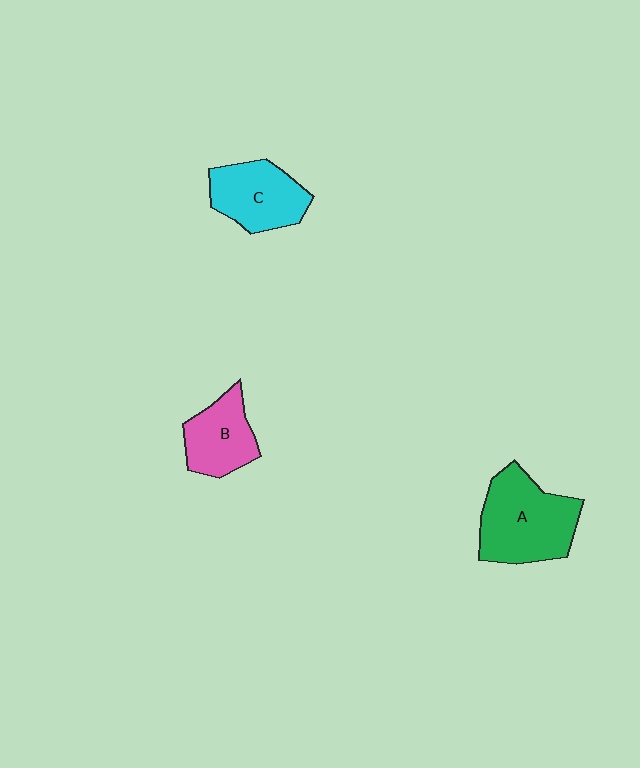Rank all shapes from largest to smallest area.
From largest to smallest: A (green), C (cyan), B (pink).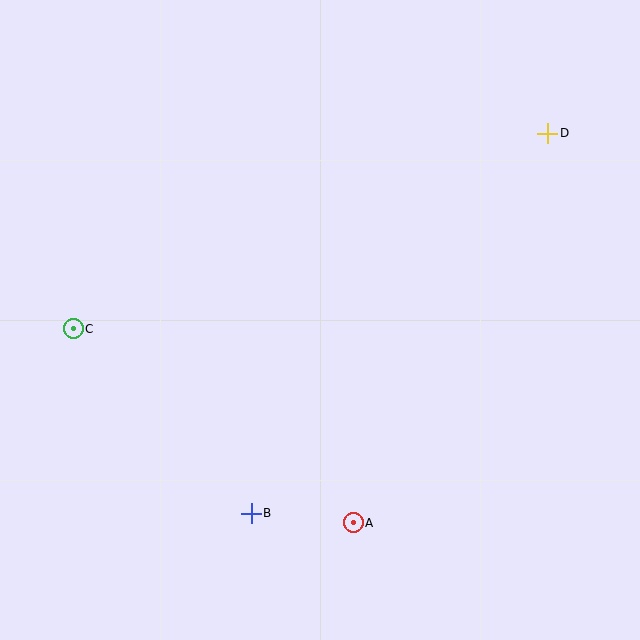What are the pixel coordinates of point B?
Point B is at (251, 513).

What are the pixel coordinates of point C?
Point C is at (73, 329).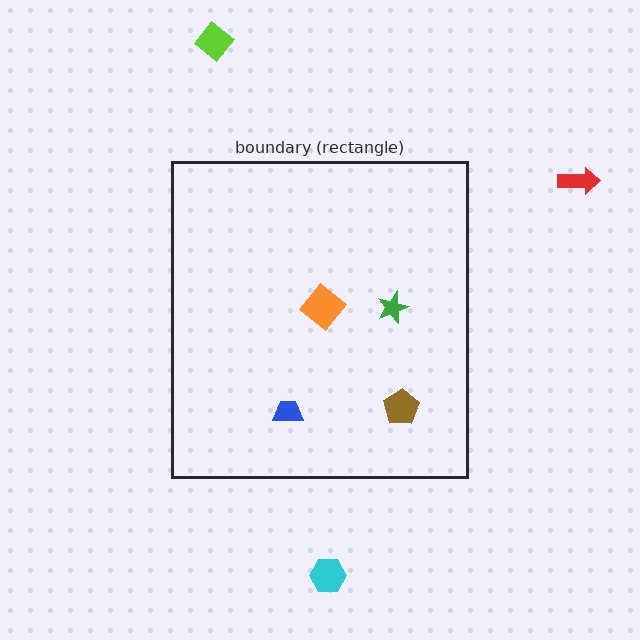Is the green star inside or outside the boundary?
Inside.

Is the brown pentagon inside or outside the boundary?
Inside.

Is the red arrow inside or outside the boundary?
Outside.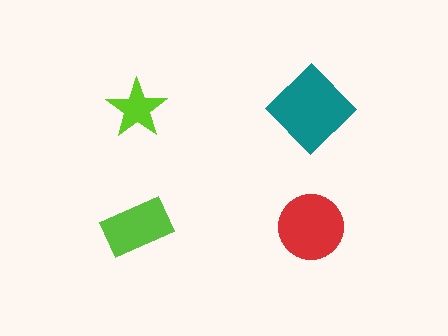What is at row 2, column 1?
A lime rectangle.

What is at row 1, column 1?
A lime star.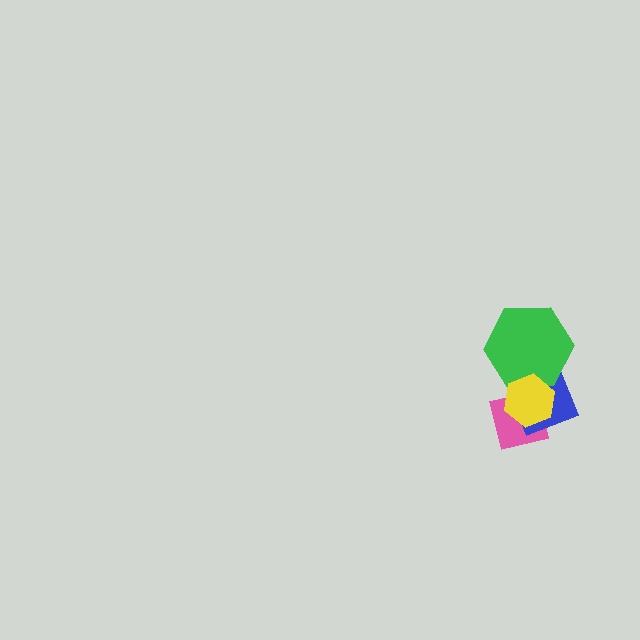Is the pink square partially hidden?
Yes, it is partially covered by another shape.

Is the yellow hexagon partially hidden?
No, no other shape covers it.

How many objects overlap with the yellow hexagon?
3 objects overlap with the yellow hexagon.